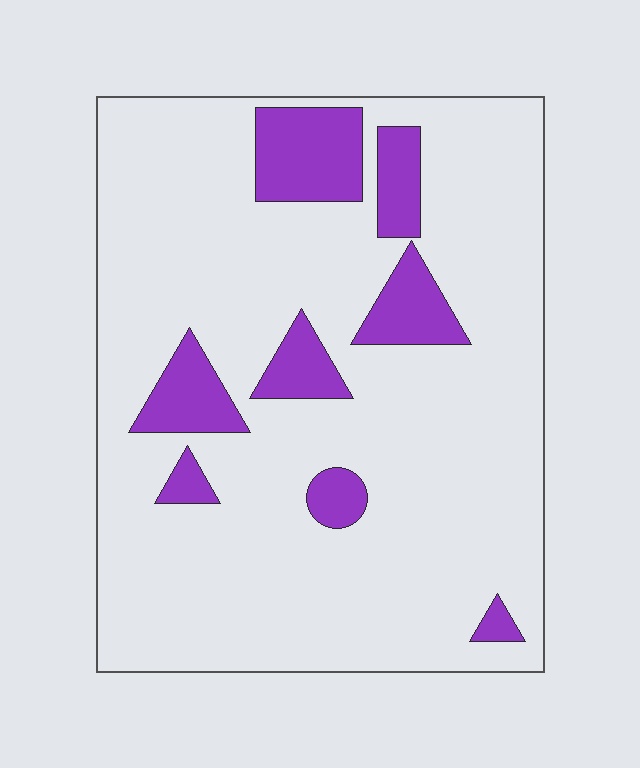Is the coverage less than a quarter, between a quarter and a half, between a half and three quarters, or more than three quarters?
Less than a quarter.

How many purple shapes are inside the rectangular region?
8.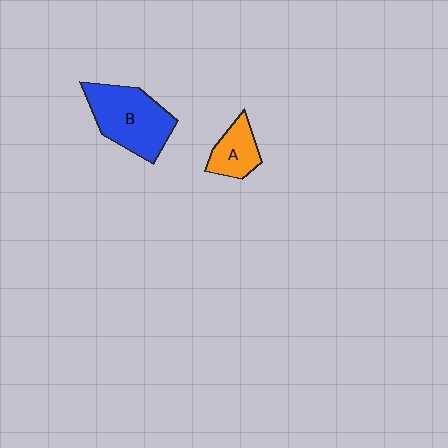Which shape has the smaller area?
Shape A (orange).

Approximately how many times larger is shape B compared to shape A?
Approximately 2.0 times.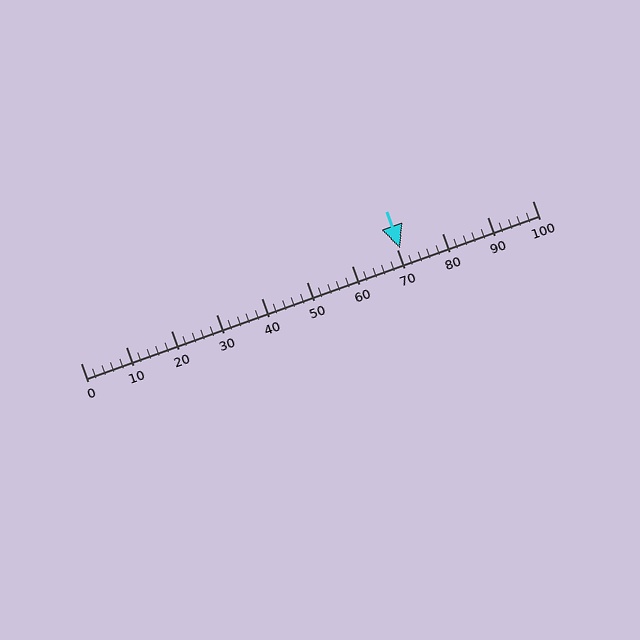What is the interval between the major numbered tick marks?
The major tick marks are spaced 10 units apart.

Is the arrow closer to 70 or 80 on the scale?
The arrow is closer to 70.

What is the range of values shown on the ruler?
The ruler shows values from 0 to 100.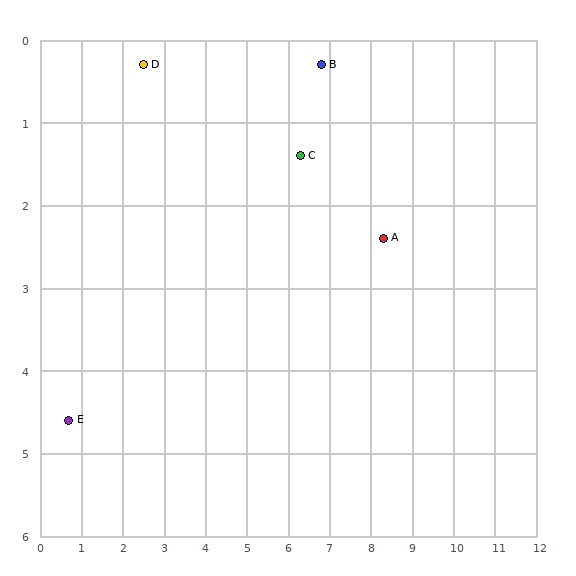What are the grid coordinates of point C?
Point C is at approximately (6.3, 1.4).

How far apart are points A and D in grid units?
Points A and D are about 6.2 grid units apart.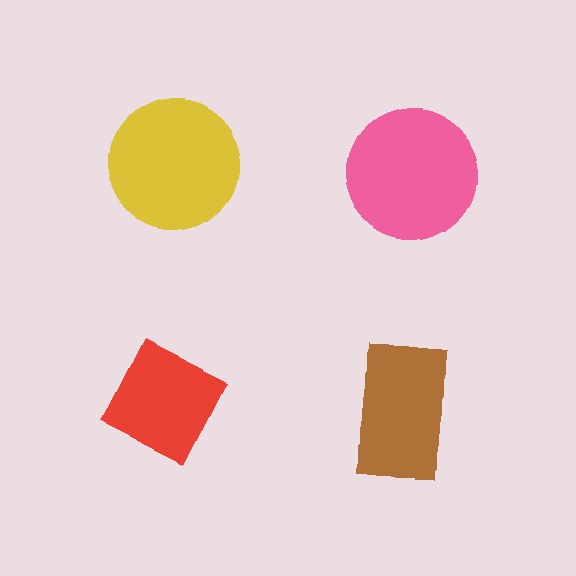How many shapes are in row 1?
2 shapes.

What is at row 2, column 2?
A brown rectangle.